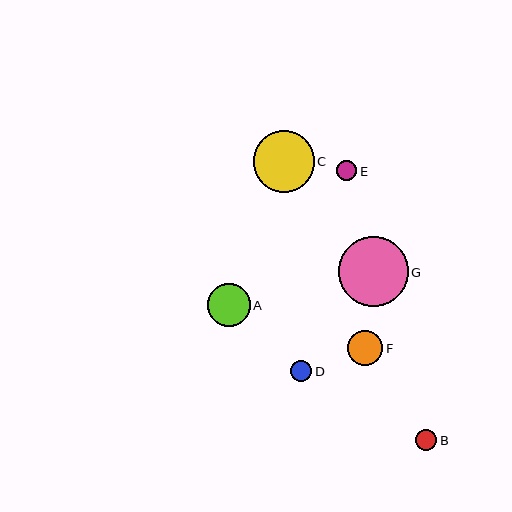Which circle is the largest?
Circle G is the largest with a size of approximately 69 pixels.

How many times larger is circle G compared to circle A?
Circle G is approximately 1.6 times the size of circle A.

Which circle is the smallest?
Circle E is the smallest with a size of approximately 20 pixels.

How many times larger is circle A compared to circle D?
Circle A is approximately 2.0 times the size of circle D.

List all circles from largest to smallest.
From largest to smallest: G, C, A, F, D, B, E.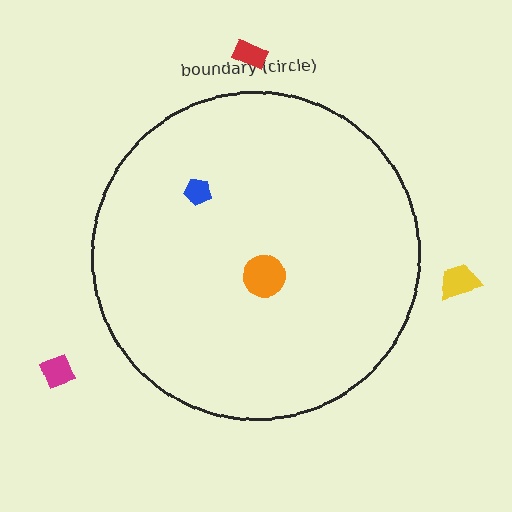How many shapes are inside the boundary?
2 inside, 3 outside.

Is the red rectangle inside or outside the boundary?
Outside.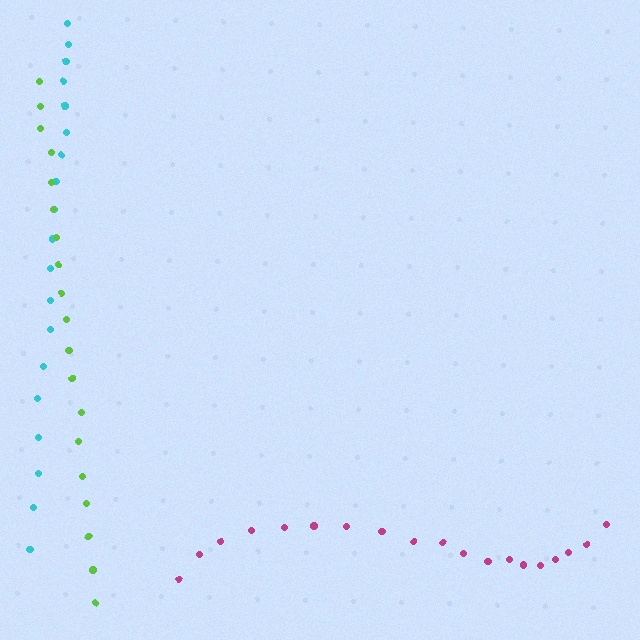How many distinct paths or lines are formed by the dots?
There are 3 distinct paths.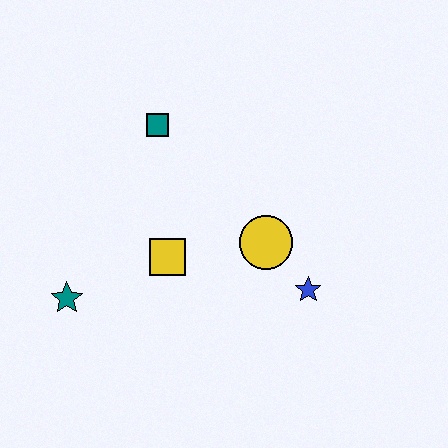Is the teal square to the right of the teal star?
Yes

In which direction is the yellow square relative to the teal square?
The yellow square is below the teal square.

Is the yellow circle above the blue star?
Yes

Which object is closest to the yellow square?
The yellow circle is closest to the yellow square.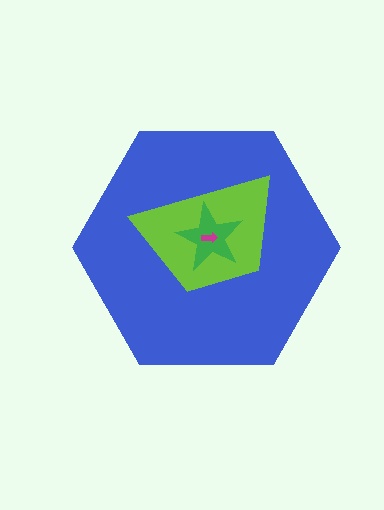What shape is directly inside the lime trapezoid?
The green star.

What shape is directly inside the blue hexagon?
The lime trapezoid.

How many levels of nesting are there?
4.